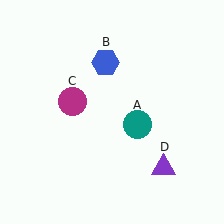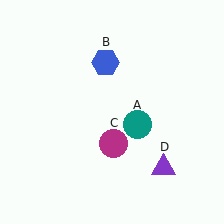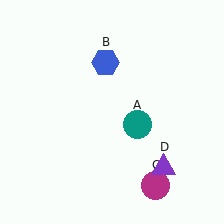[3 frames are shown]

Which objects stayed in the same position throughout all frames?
Teal circle (object A) and blue hexagon (object B) and purple triangle (object D) remained stationary.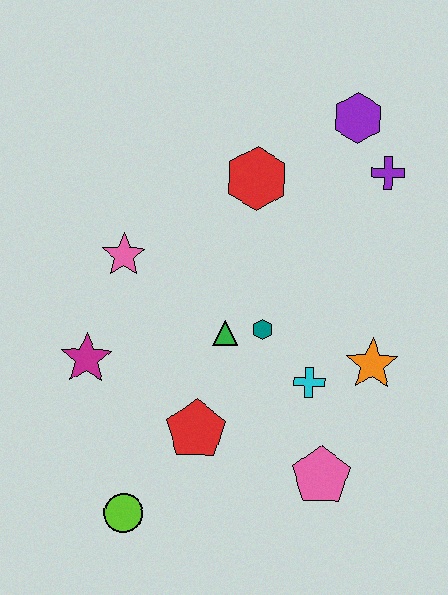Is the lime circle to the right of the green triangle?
No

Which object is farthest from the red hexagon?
The lime circle is farthest from the red hexagon.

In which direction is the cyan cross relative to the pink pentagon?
The cyan cross is above the pink pentagon.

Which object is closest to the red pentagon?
The green triangle is closest to the red pentagon.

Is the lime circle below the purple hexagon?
Yes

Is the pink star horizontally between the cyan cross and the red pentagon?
No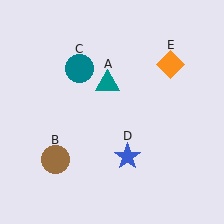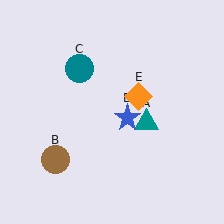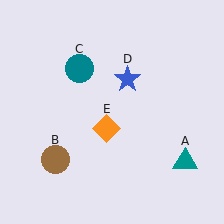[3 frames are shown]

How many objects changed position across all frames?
3 objects changed position: teal triangle (object A), blue star (object D), orange diamond (object E).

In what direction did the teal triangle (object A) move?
The teal triangle (object A) moved down and to the right.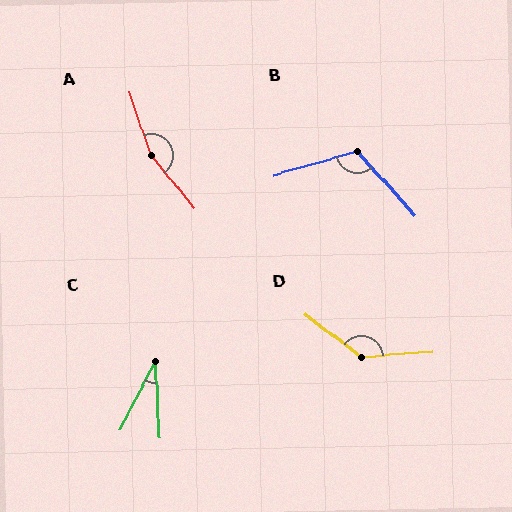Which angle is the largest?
A, at approximately 160 degrees.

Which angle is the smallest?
C, at approximately 30 degrees.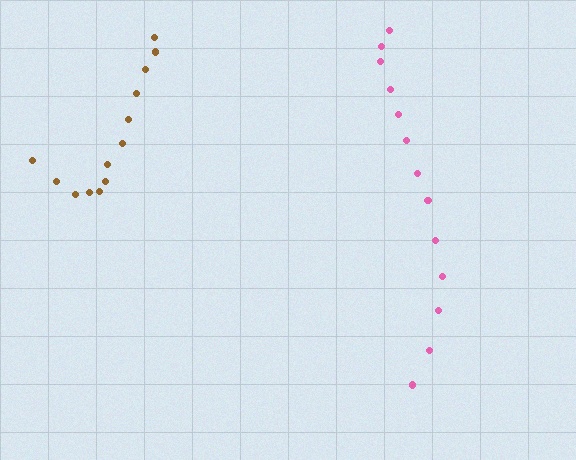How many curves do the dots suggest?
There are 2 distinct paths.